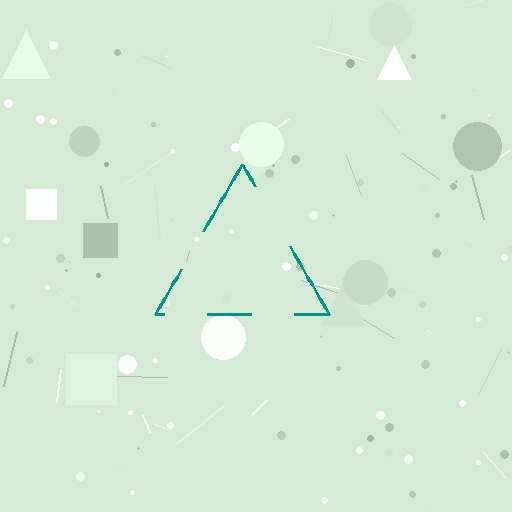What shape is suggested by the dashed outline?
The dashed outline suggests a triangle.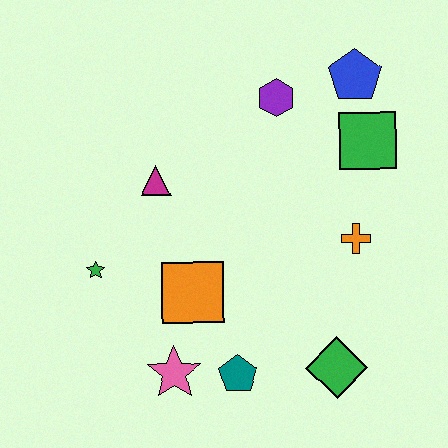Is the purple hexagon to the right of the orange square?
Yes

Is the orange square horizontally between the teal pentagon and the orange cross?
No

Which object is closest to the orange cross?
The green square is closest to the orange cross.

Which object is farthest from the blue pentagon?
The pink star is farthest from the blue pentagon.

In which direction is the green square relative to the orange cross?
The green square is above the orange cross.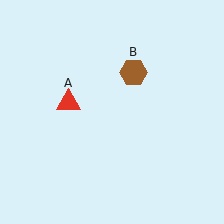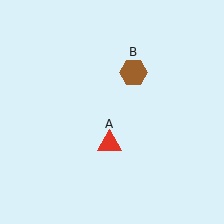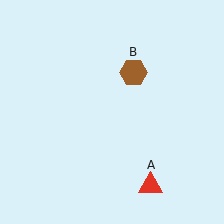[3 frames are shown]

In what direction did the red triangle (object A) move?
The red triangle (object A) moved down and to the right.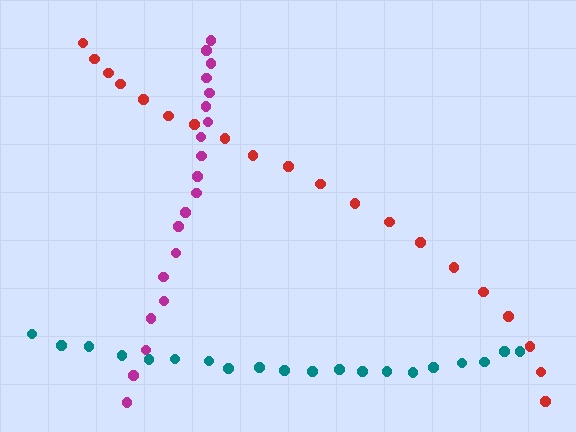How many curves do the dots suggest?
There are 3 distinct paths.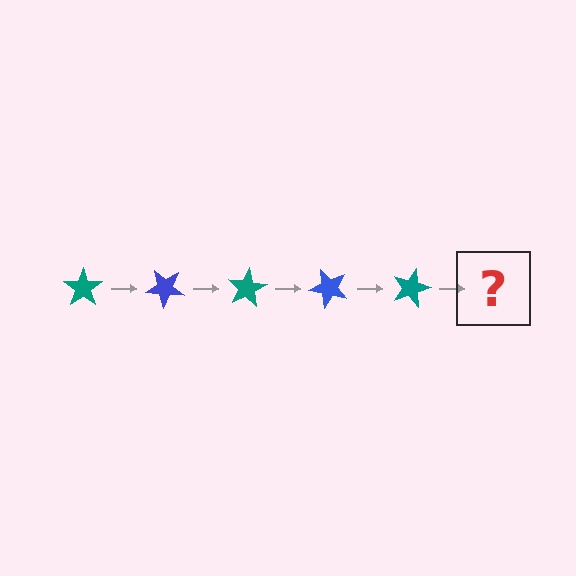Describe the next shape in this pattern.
It should be a blue star, rotated 200 degrees from the start.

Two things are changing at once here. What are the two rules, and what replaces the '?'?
The two rules are that it rotates 40 degrees each step and the color cycles through teal and blue. The '?' should be a blue star, rotated 200 degrees from the start.